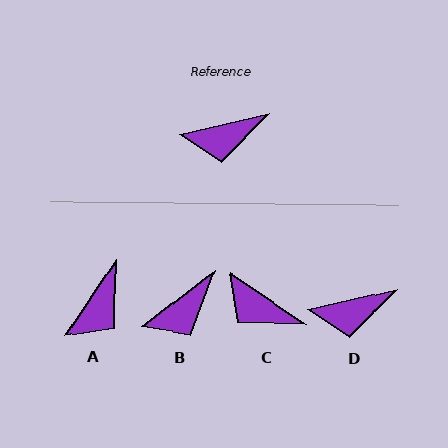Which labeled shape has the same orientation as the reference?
D.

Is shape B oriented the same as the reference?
No, it is off by about 25 degrees.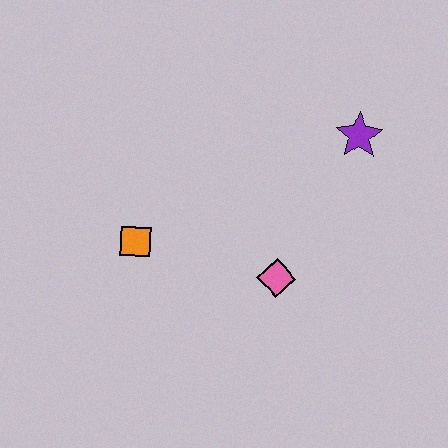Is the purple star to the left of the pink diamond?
No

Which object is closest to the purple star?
The pink diamond is closest to the purple star.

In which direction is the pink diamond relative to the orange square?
The pink diamond is to the right of the orange square.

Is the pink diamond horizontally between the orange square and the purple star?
Yes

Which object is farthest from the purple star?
The orange square is farthest from the purple star.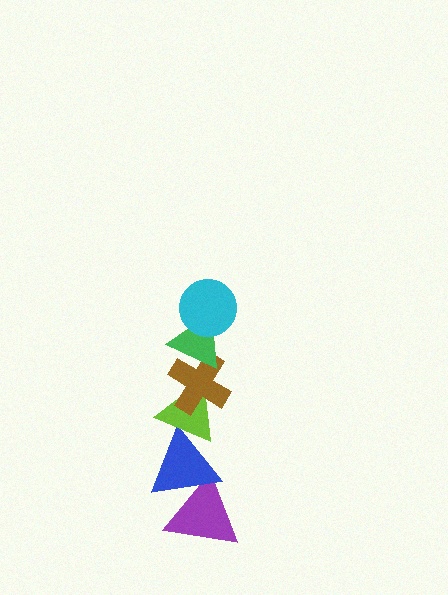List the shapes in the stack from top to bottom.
From top to bottom: the cyan circle, the green triangle, the brown cross, the lime triangle, the blue triangle, the purple triangle.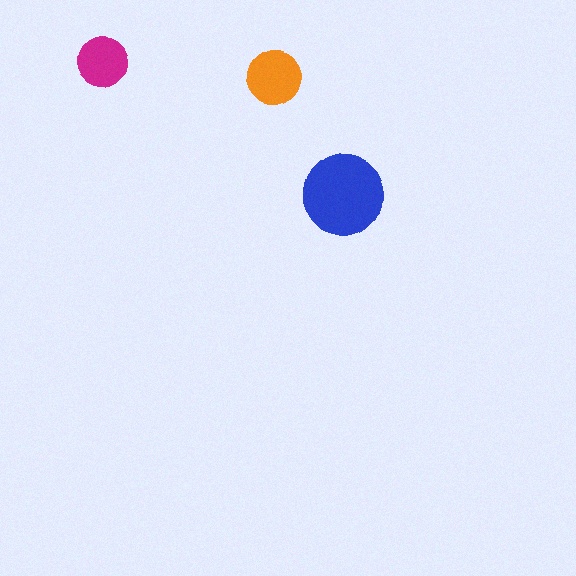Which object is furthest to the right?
The blue circle is rightmost.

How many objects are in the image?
There are 3 objects in the image.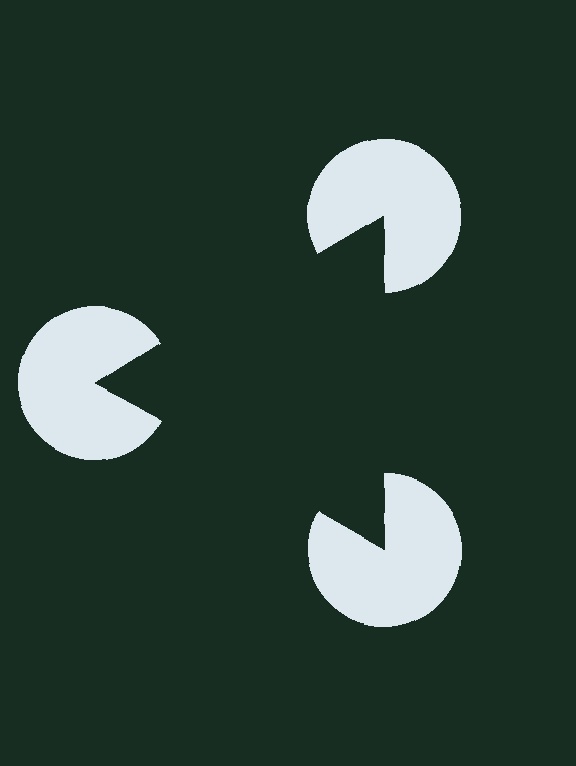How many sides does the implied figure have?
3 sides.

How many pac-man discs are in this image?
There are 3 — one at each vertex of the illusory triangle.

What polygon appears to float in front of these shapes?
An illusory triangle — its edges are inferred from the aligned wedge cuts in the pac-man discs, not physically drawn.